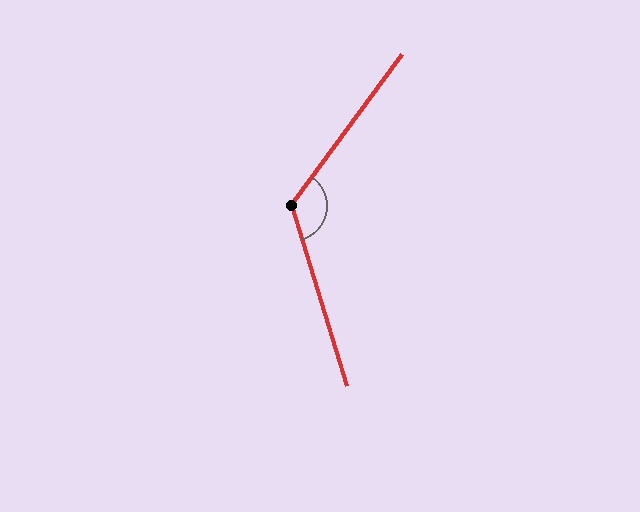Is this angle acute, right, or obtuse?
It is obtuse.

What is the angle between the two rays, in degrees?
Approximately 127 degrees.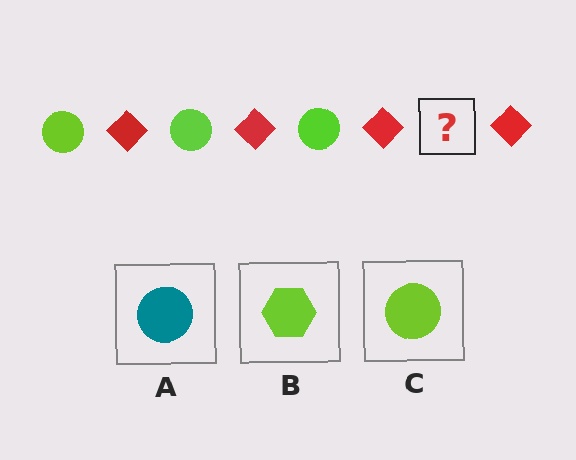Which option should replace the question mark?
Option C.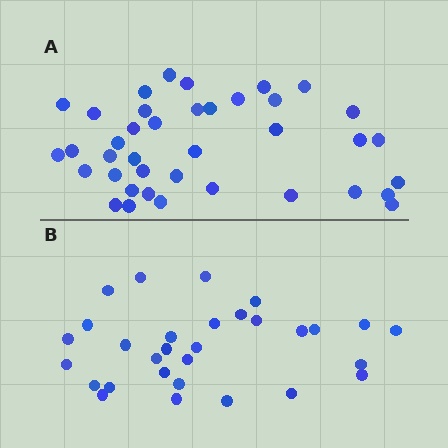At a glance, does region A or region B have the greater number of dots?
Region A (the top region) has more dots.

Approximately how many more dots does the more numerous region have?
Region A has roughly 8 or so more dots than region B.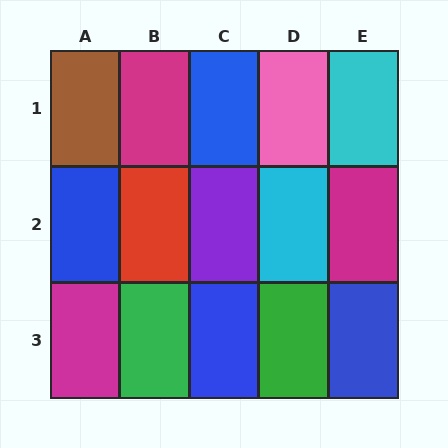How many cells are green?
2 cells are green.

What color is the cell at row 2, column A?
Blue.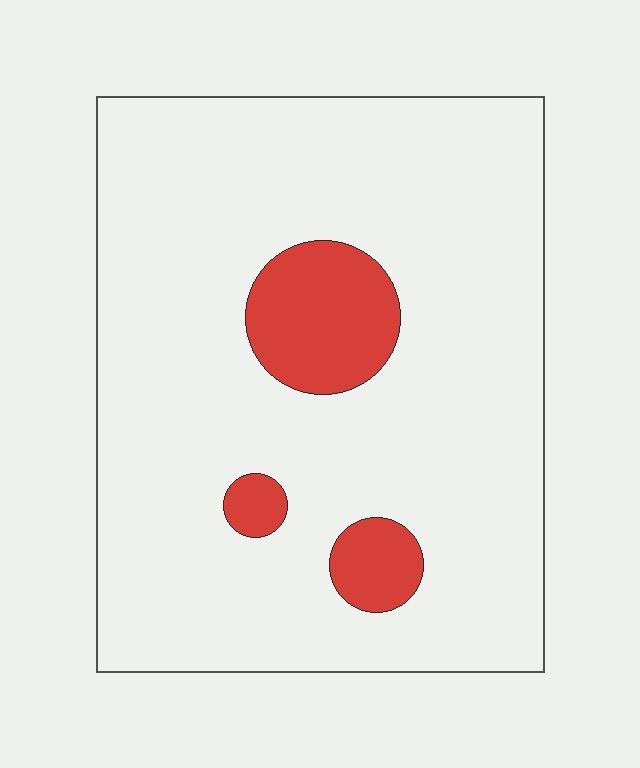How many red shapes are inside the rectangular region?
3.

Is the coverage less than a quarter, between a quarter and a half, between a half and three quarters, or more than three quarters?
Less than a quarter.